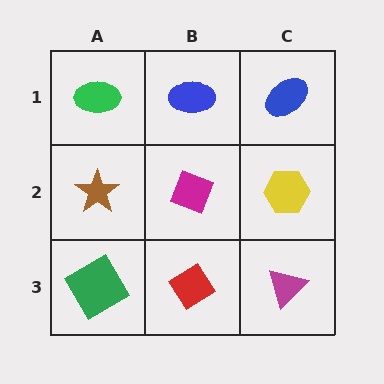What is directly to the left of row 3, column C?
A red diamond.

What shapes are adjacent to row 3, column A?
A brown star (row 2, column A), a red diamond (row 3, column B).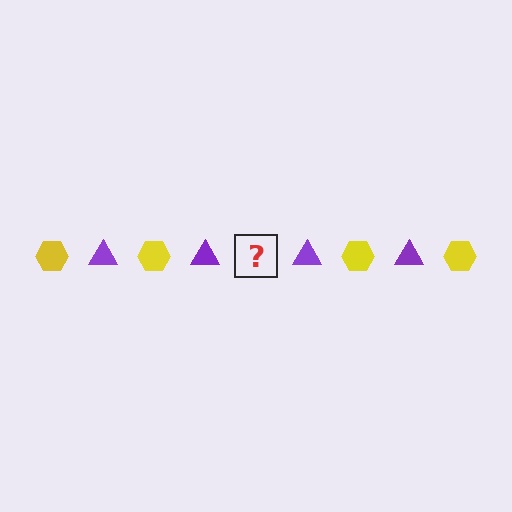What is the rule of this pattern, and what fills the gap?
The rule is that the pattern alternates between yellow hexagon and purple triangle. The gap should be filled with a yellow hexagon.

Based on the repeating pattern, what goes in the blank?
The blank should be a yellow hexagon.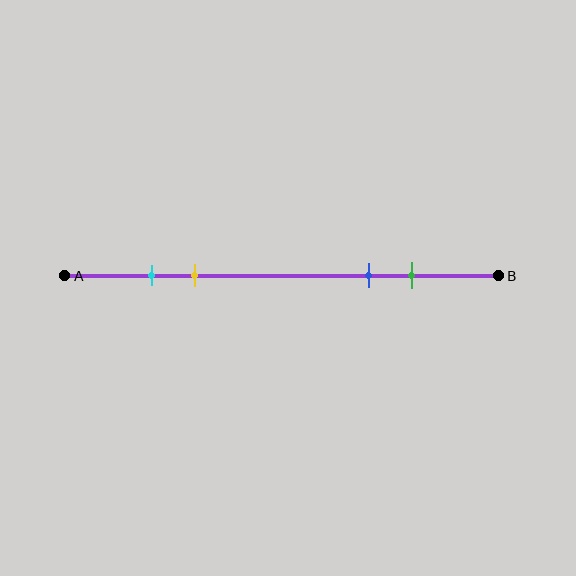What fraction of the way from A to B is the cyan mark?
The cyan mark is approximately 20% (0.2) of the way from A to B.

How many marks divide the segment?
There are 4 marks dividing the segment.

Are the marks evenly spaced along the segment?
No, the marks are not evenly spaced.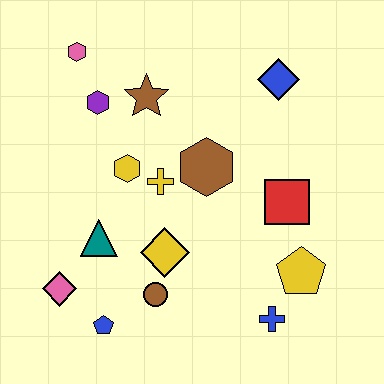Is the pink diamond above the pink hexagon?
No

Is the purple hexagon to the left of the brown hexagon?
Yes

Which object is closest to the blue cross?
The yellow pentagon is closest to the blue cross.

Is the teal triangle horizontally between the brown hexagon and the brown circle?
No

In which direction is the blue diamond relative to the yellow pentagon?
The blue diamond is above the yellow pentagon.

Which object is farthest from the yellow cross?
The blue cross is farthest from the yellow cross.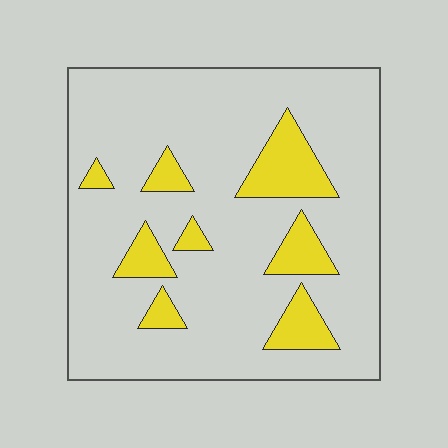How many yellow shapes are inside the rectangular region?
8.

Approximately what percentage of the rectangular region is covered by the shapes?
Approximately 15%.